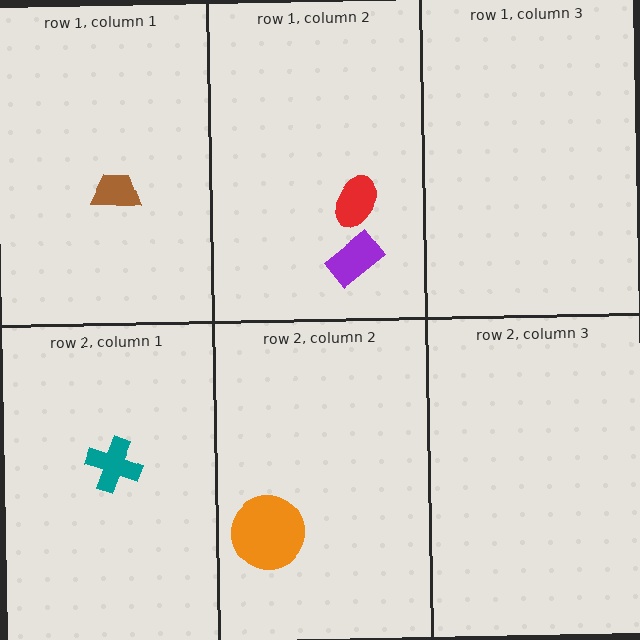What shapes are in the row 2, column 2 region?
The orange circle.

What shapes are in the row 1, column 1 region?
The brown trapezoid.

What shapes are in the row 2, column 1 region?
The teal cross.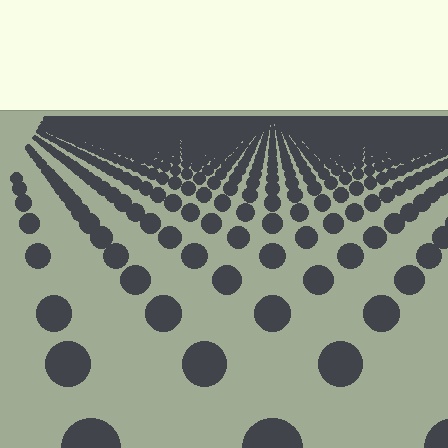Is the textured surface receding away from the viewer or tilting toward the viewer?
The surface is receding away from the viewer. Texture elements get smaller and denser toward the top.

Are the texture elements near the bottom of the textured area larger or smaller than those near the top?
Larger. Near the bottom, elements are closer to the viewer and appear at a bigger on-screen size.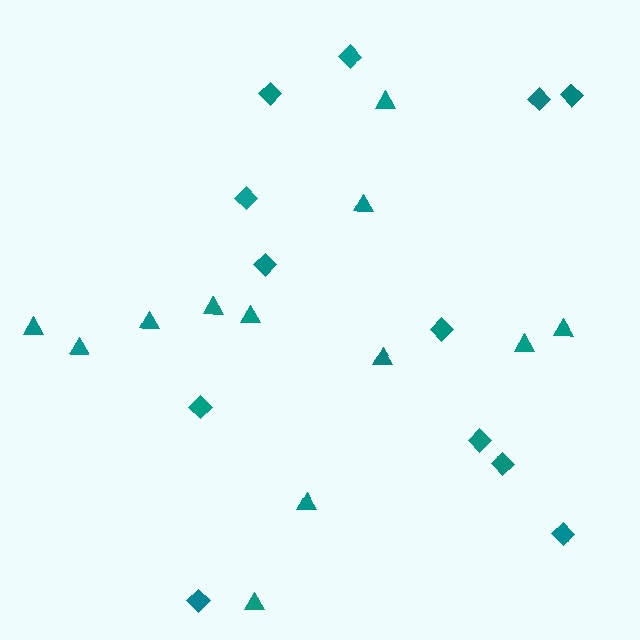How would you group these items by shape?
There are 2 groups: one group of diamonds (12) and one group of triangles (12).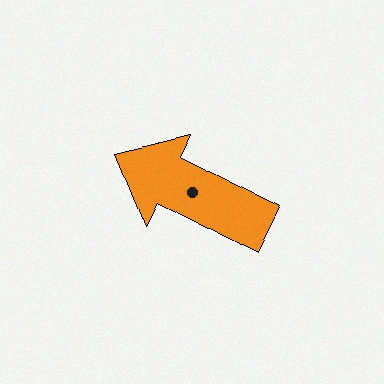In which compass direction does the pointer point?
Northwest.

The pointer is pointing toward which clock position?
Roughly 10 o'clock.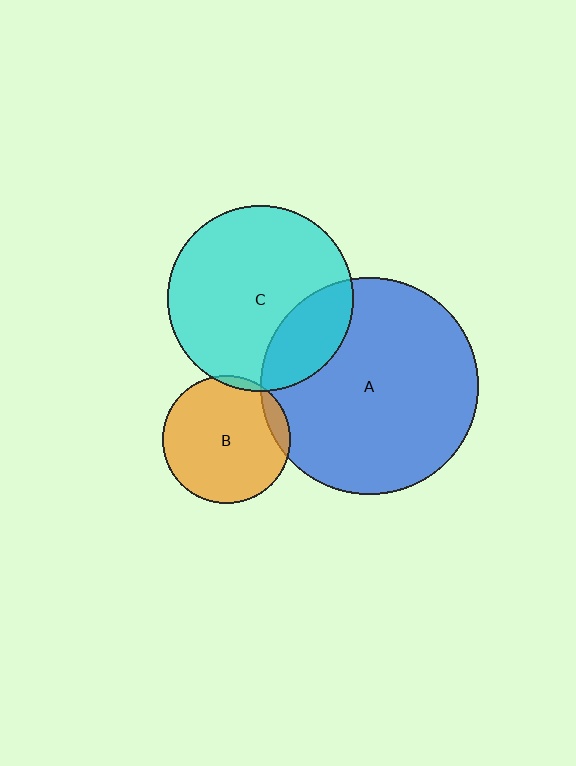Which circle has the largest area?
Circle A (blue).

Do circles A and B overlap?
Yes.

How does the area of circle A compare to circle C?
Approximately 1.4 times.